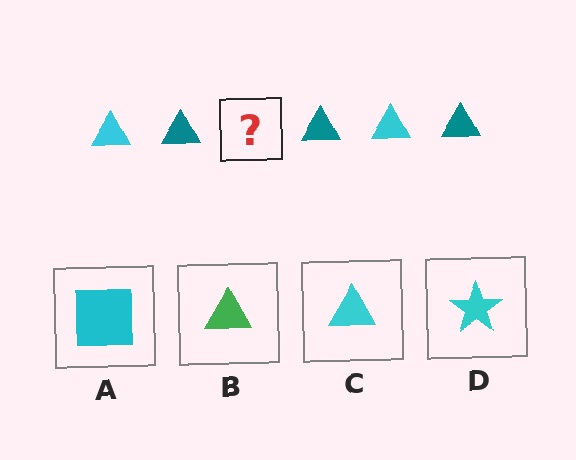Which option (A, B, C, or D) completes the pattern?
C.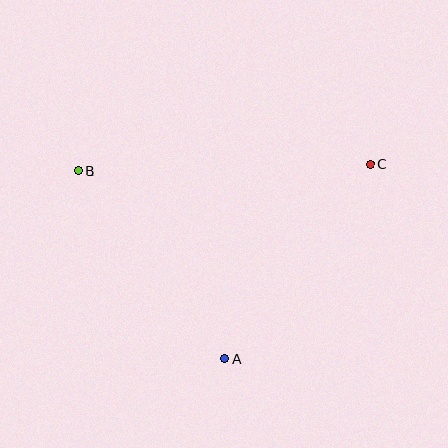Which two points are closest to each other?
Points A and B are closest to each other.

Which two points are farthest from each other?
Points B and C are farthest from each other.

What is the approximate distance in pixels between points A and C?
The distance between A and C is approximately 243 pixels.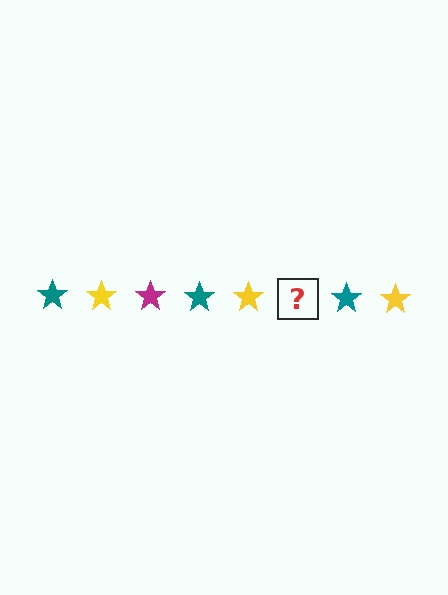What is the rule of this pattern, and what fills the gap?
The rule is that the pattern cycles through teal, yellow, magenta stars. The gap should be filled with a magenta star.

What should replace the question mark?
The question mark should be replaced with a magenta star.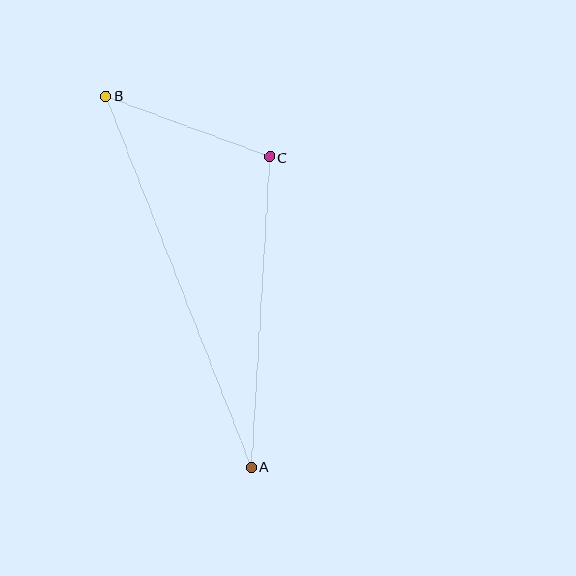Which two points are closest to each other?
Points B and C are closest to each other.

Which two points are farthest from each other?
Points A and B are farthest from each other.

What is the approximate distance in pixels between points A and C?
The distance between A and C is approximately 311 pixels.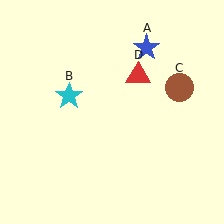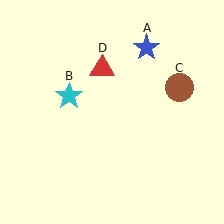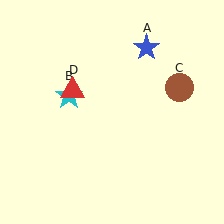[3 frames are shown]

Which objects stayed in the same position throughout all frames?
Blue star (object A) and cyan star (object B) and brown circle (object C) remained stationary.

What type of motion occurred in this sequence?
The red triangle (object D) rotated counterclockwise around the center of the scene.